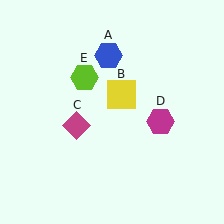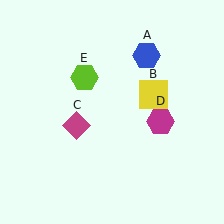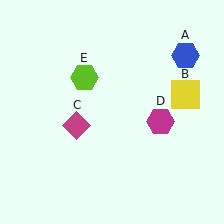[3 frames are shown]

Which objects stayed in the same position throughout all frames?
Magenta diamond (object C) and magenta hexagon (object D) and lime hexagon (object E) remained stationary.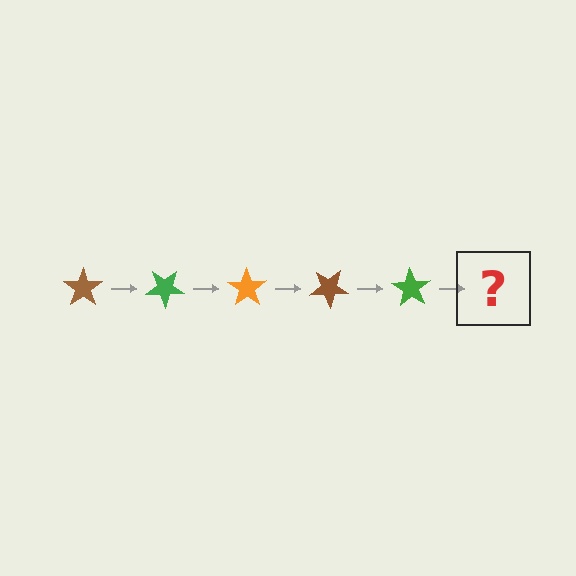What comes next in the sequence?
The next element should be an orange star, rotated 175 degrees from the start.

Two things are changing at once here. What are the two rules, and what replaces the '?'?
The two rules are that it rotates 35 degrees each step and the color cycles through brown, green, and orange. The '?' should be an orange star, rotated 175 degrees from the start.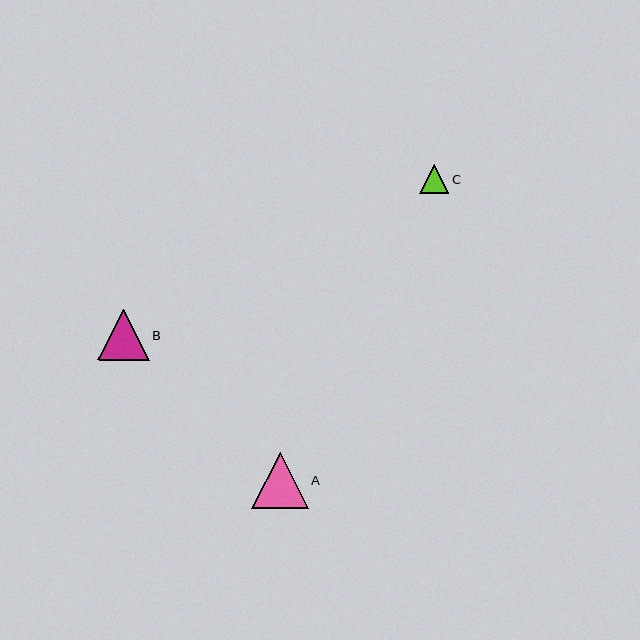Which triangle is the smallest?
Triangle C is the smallest with a size of approximately 29 pixels.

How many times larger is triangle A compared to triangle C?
Triangle A is approximately 1.9 times the size of triangle C.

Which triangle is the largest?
Triangle A is the largest with a size of approximately 56 pixels.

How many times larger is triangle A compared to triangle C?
Triangle A is approximately 1.9 times the size of triangle C.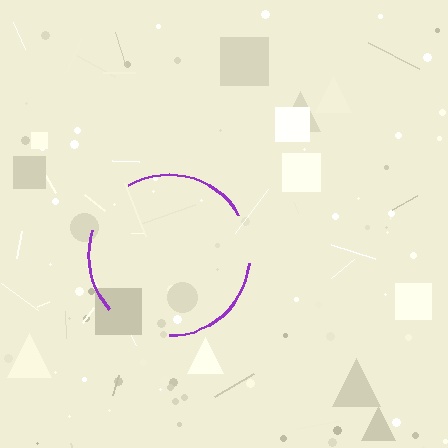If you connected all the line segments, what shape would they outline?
They would outline a circle.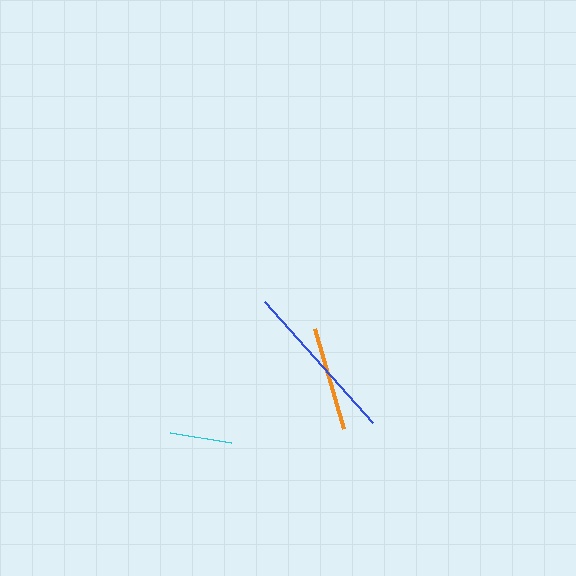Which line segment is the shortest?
The cyan line is the shortest at approximately 61 pixels.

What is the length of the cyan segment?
The cyan segment is approximately 61 pixels long.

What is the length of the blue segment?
The blue segment is approximately 163 pixels long.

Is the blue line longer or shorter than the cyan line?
The blue line is longer than the cyan line.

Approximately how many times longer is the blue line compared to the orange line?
The blue line is approximately 1.6 times the length of the orange line.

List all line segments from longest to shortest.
From longest to shortest: blue, orange, cyan.